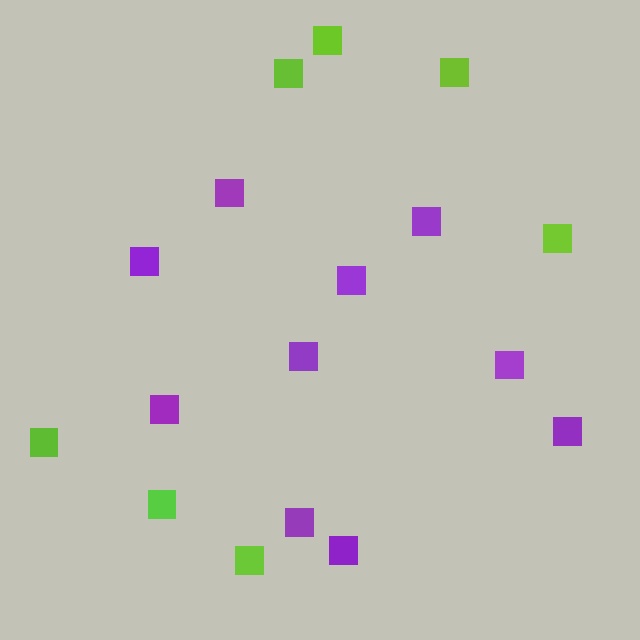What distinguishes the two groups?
There are 2 groups: one group of purple squares (10) and one group of lime squares (7).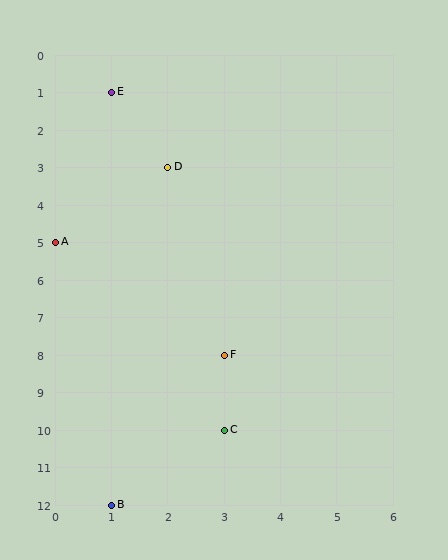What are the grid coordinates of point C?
Point C is at grid coordinates (3, 10).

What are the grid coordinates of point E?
Point E is at grid coordinates (1, 1).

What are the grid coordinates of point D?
Point D is at grid coordinates (2, 3).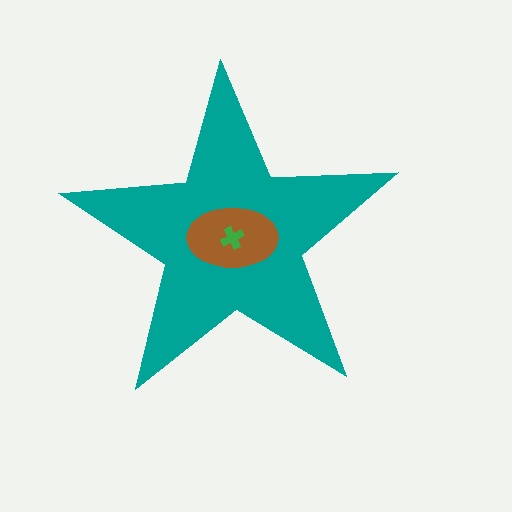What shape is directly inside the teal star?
The brown ellipse.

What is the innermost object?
The green cross.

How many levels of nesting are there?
3.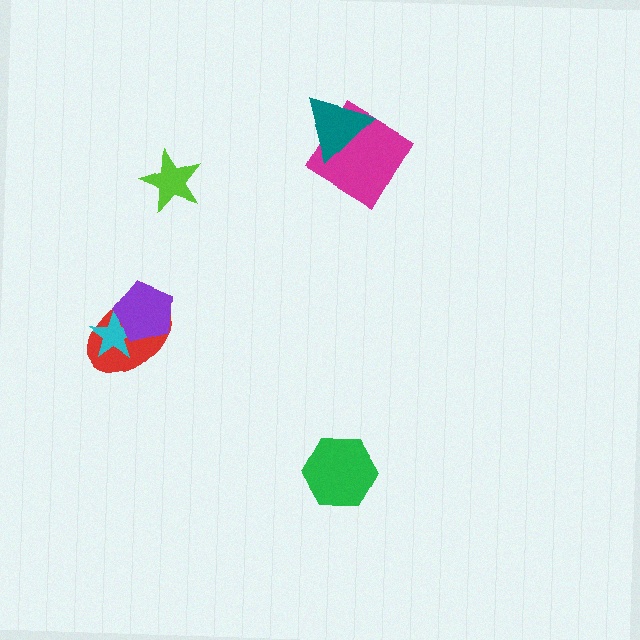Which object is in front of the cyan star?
The purple pentagon is in front of the cyan star.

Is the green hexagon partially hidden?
No, no other shape covers it.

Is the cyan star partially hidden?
Yes, it is partially covered by another shape.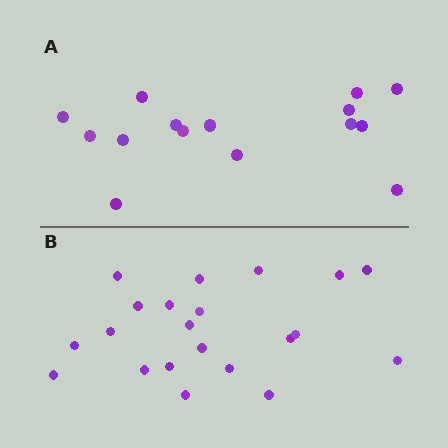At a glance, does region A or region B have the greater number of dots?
Region B (the bottom region) has more dots.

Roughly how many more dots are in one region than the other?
Region B has about 6 more dots than region A.